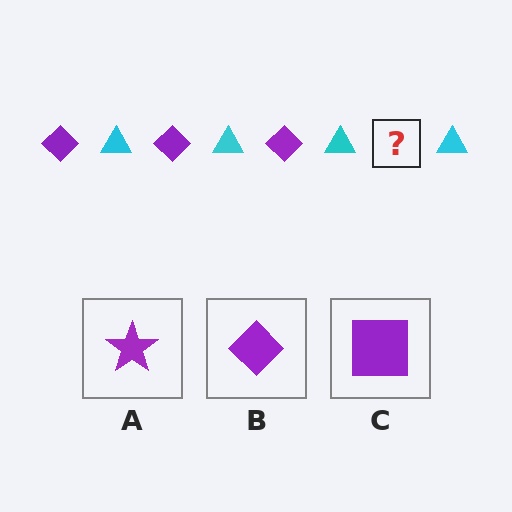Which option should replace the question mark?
Option B.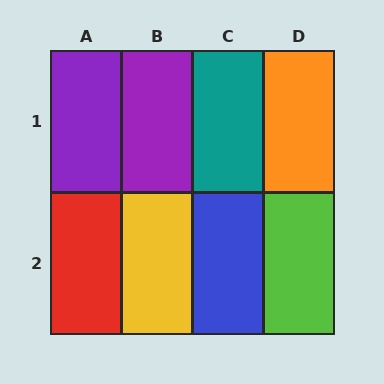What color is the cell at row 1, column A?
Purple.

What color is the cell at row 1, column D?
Orange.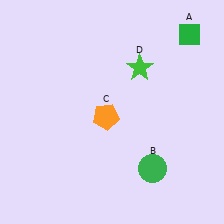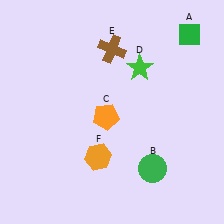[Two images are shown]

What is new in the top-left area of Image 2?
A brown cross (E) was added in the top-left area of Image 2.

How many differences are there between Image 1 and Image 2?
There are 2 differences between the two images.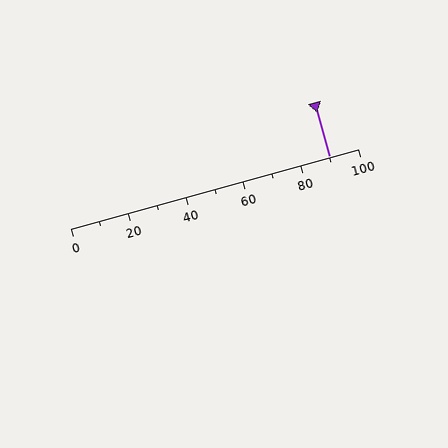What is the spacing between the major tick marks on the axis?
The major ticks are spaced 20 apart.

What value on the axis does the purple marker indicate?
The marker indicates approximately 90.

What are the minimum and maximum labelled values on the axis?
The axis runs from 0 to 100.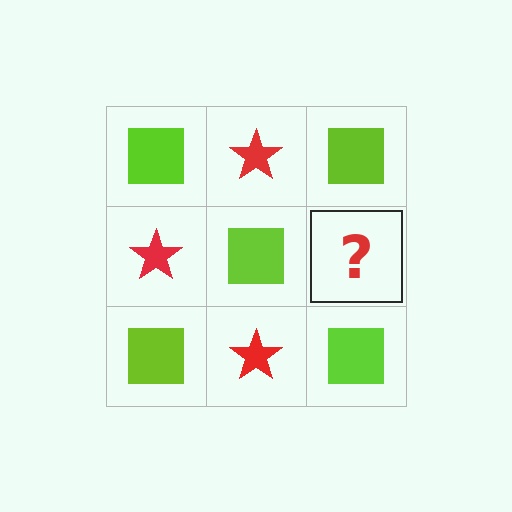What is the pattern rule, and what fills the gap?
The rule is that it alternates lime square and red star in a checkerboard pattern. The gap should be filled with a red star.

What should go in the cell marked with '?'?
The missing cell should contain a red star.